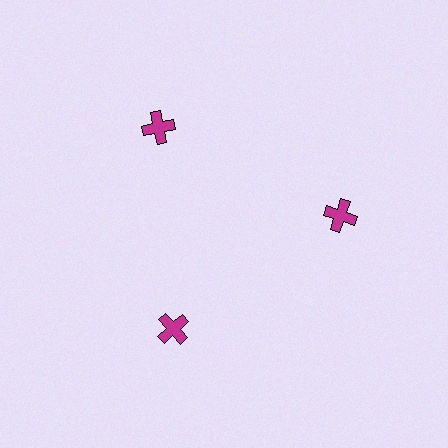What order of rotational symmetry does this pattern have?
This pattern has 3-fold rotational symmetry.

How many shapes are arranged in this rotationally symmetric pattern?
There are 3 shapes, arranged in 3 groups of 1.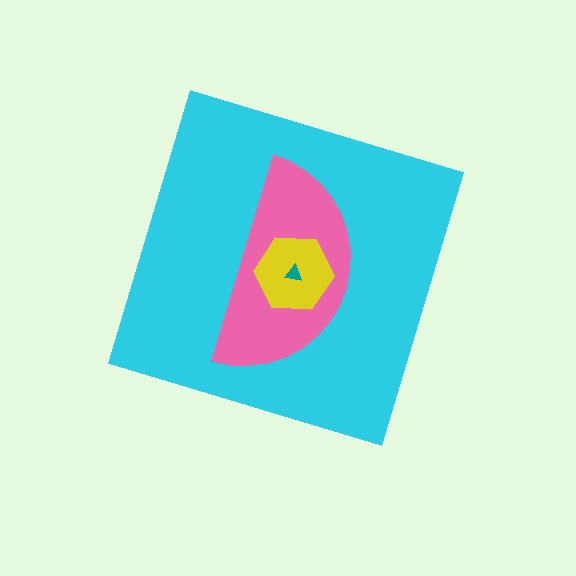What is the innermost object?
The teal triangle.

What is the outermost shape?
The cyan diamond.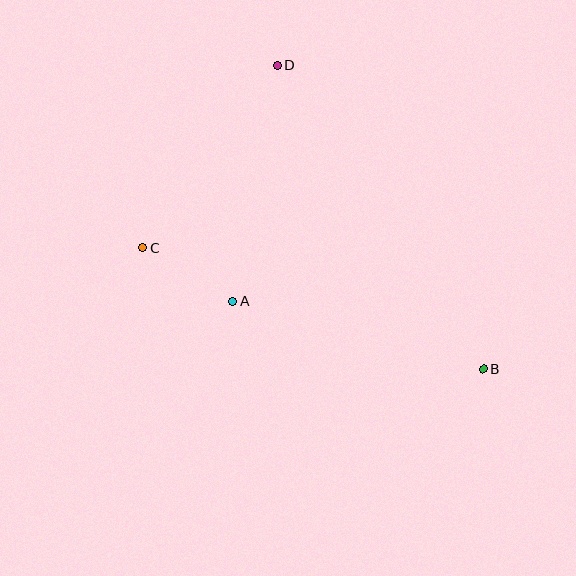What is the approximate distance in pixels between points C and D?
The distance between C and D is approximately 227 pixels.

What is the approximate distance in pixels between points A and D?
The distance between A and D is approximately 240 pixels.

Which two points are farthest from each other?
Points B and D are farthest from each other.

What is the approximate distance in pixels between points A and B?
The distance between A and B is approximately 260 pixels.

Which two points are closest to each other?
Points A and C are closest to each other.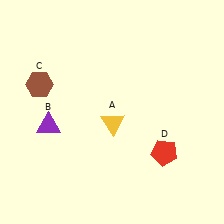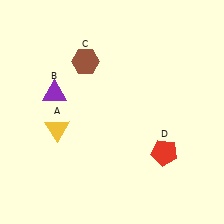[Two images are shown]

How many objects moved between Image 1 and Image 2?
3 objects moved between the two images.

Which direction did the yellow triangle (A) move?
The yellow triangle (A) moved left.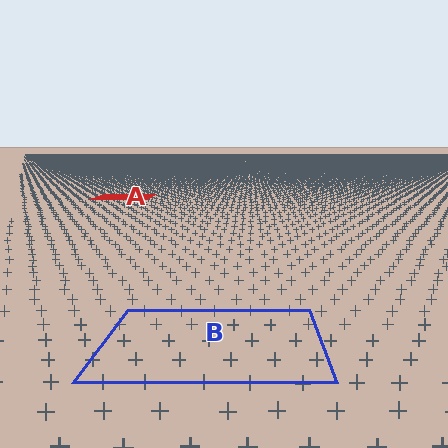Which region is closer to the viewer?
Region B is closer. The texture elements there are larger and more spread out.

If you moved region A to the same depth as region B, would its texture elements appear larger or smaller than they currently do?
They would appear larger. At a closer depth, the same texture elements are projected at a bigger on-screen size.